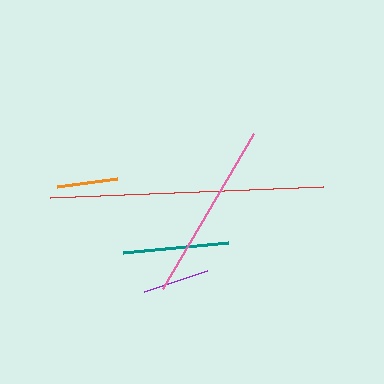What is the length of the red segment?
The red segment is approximately 273 pixels long.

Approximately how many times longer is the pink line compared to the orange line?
The pink line is approximately 3.0 times the length of the orange line.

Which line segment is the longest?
The red line is the longest at approximately 273 pixels.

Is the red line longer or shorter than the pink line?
The red line is longer than the pink line.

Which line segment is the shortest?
The orange line is the shortest at approximately 60 pixels.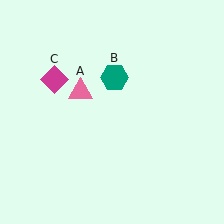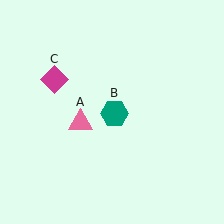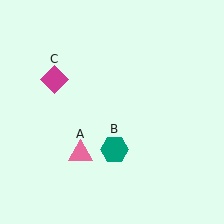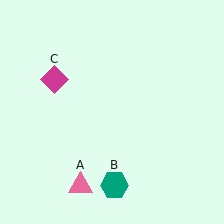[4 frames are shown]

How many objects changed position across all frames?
2 objects changed position: pink triangle (object A), teal hexagon (object B).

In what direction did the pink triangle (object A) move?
The pink triangle (object A) moved down.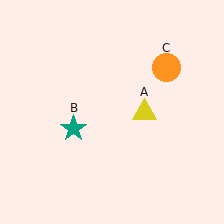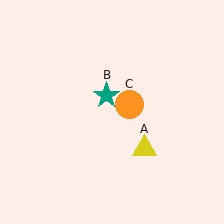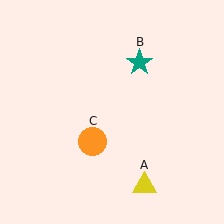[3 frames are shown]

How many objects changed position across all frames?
3 objects changed position: yellow triangle (object A), teal star (object B), orange circle (object C).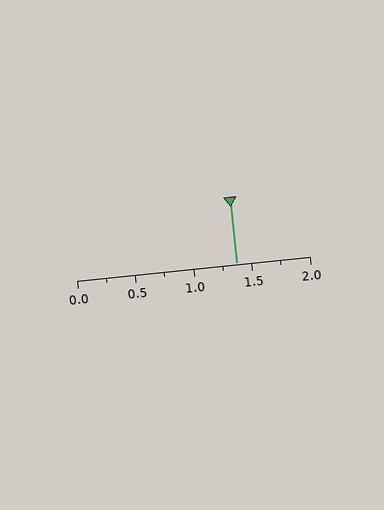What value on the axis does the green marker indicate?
The marker indicates approximately 1.38.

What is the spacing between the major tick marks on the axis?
The major ticks are spaced 0.5 apart.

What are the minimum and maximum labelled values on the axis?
The axis runs from 0.0 to 2.0.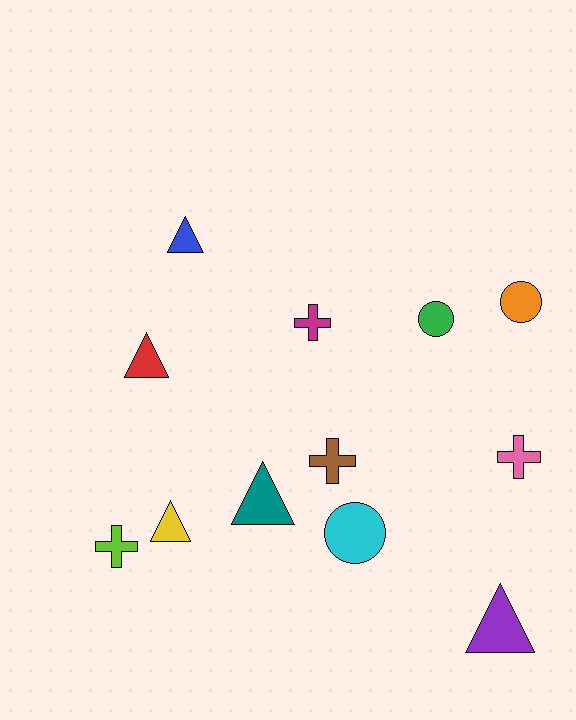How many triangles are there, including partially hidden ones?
There are 5 triangles.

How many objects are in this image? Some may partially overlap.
There are 12 objects.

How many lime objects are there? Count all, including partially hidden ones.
There is 1 lime object.